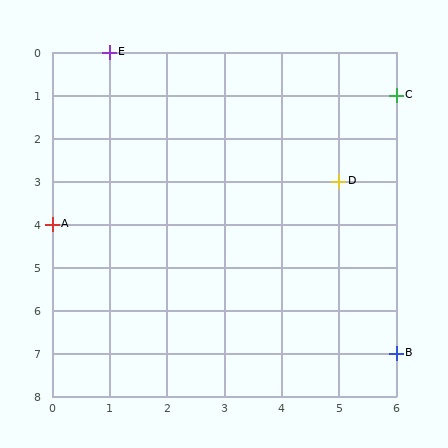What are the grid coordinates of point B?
Point B is at grid coordinates (6, 7).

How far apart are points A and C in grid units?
Points A and C are 6 columns and 3 rows apart (about 6.7 grid units diagonally).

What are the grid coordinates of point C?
Point C is at grid coordinates (6, 1).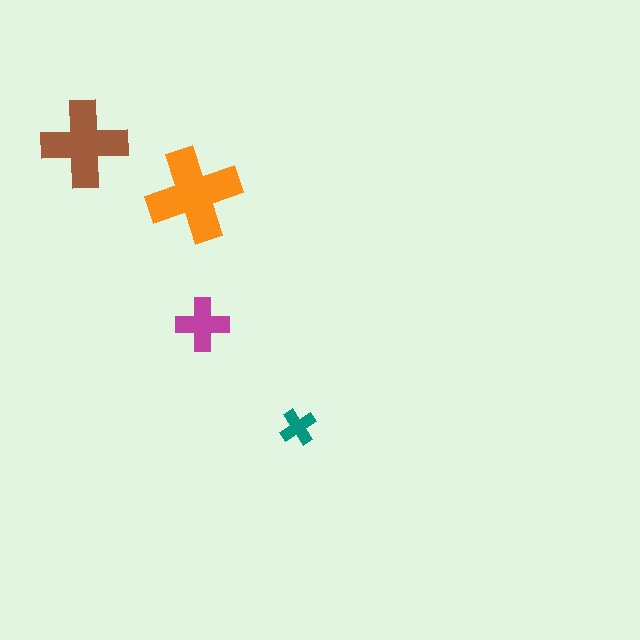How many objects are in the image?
There are 4 objects in the image.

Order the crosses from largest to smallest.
the orange one, the brown one, the magenta one, the teal one.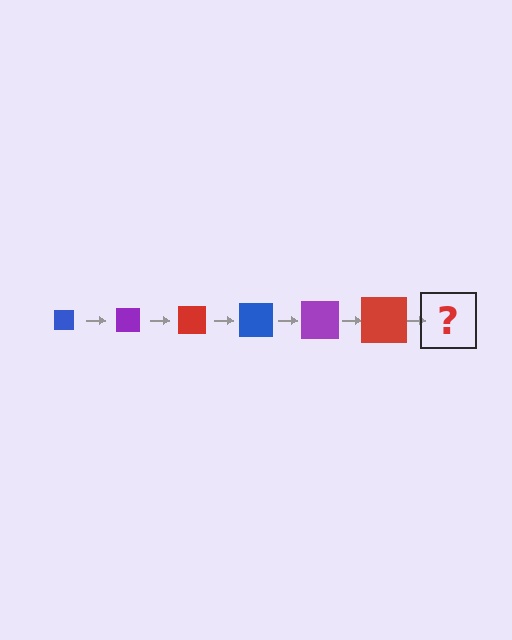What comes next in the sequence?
The next element should be a blue square, larger than the previous one.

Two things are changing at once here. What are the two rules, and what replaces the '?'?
The two rules are that the square grows larger each step and the color cycles through blue, purple, and red. The '?' should be a blue square, larger than the previous one.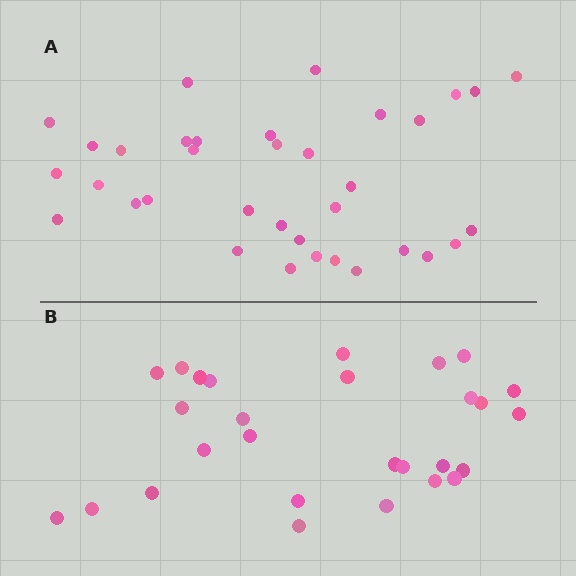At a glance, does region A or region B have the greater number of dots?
Region A (the top region) has more dots.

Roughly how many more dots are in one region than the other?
Region A has roughly 8 or so more dots than region B.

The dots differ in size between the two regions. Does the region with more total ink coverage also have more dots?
No. Region B has more total ink coverage because its dots are larger, but region A actually contains more individual dots. Total area can be misleading — the number of items is what matters here.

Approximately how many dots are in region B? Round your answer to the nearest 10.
About 30 dots. (The exact count is 28, which rounds to 30.)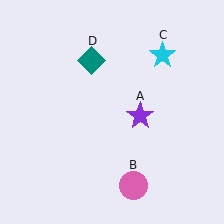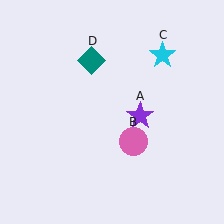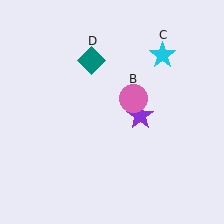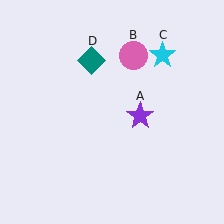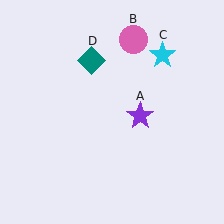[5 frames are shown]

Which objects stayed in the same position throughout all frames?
Purple star (object A) and cyan star (object C) and teal diamond (object D) remained stationary.